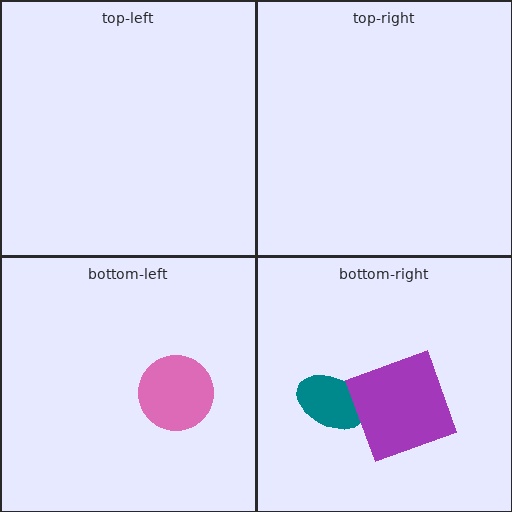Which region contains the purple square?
The bottom-right region.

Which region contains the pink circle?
The bottom-left region.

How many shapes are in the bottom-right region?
2.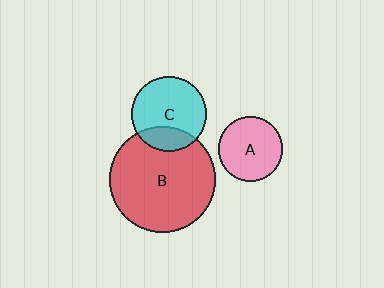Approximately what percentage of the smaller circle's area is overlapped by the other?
Approximately 25%.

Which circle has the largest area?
Circle B (red).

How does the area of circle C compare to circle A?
Approximately 1.3 times.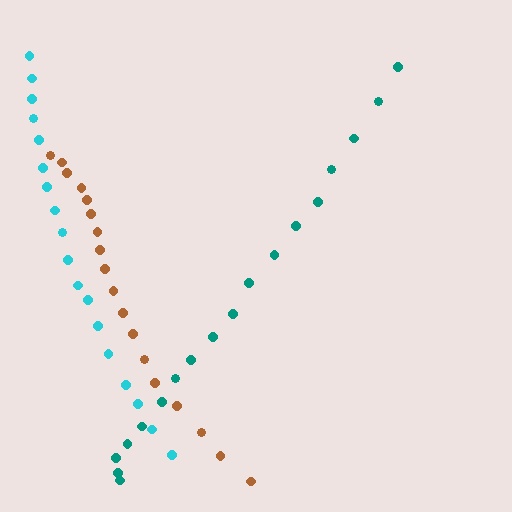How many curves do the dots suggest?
There are 3 distinct paths.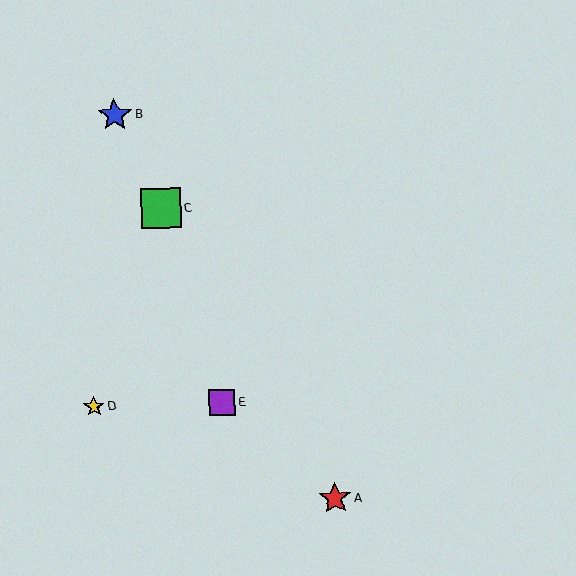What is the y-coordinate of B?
Object B is at y≈115.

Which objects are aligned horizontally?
Objects D, E are aligned horizontally.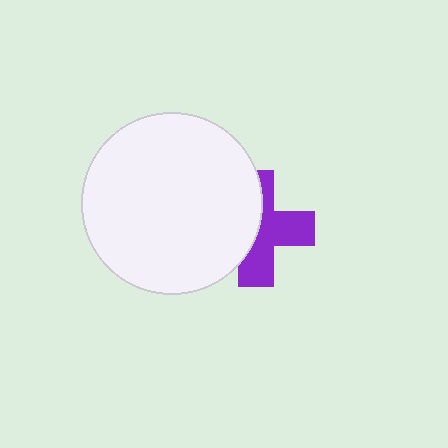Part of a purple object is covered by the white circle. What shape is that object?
It is a cross.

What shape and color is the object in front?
The object in front is a white circle.